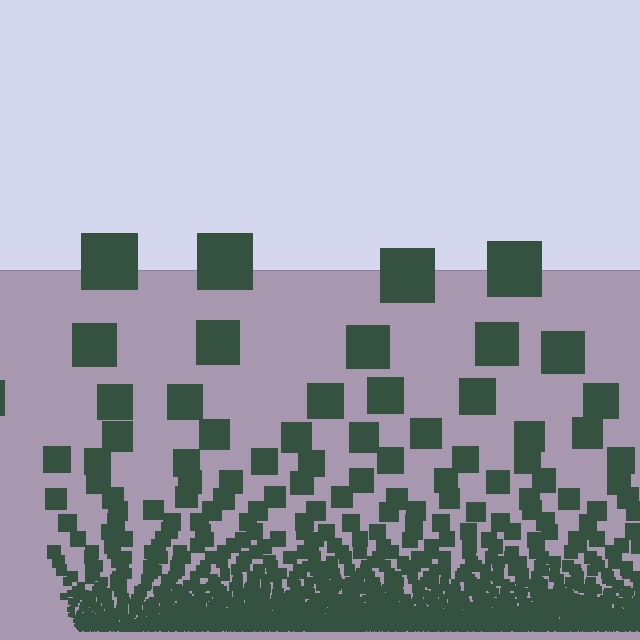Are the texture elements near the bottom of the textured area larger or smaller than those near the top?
Smaller. The gradient is inverted — elements near the bottom are smaller and denser.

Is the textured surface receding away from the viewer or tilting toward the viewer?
The surface appears to tilt toward the viewer. Texture elements get larger and sparser toward the top.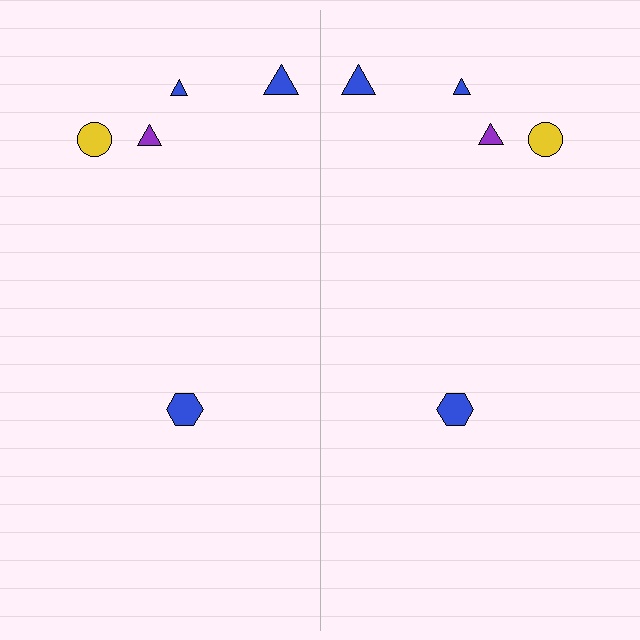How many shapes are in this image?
There are 10 shapes in this image.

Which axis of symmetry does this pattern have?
The pattern has a vertical axis of symmetry running through the center of the image.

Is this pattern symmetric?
Yes, this pattern has bilateral (reflection) symmetry.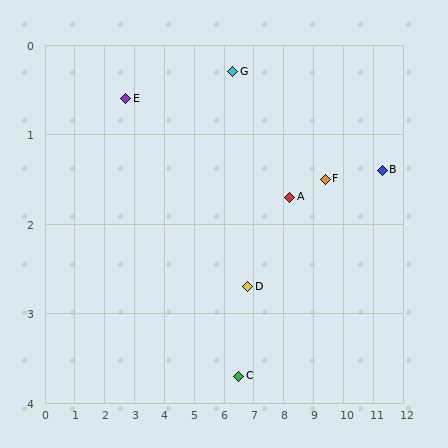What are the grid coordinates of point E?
Point E is at approximately (2.7, 0.6).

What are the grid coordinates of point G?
Point G is at approximately (6.3, 0.3).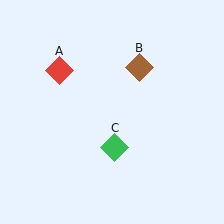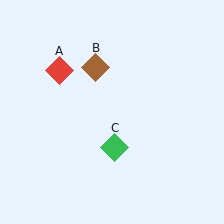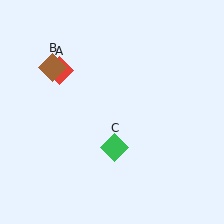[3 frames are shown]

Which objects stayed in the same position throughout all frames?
Red diamond (object A) and green diamond (object C) remained stationary.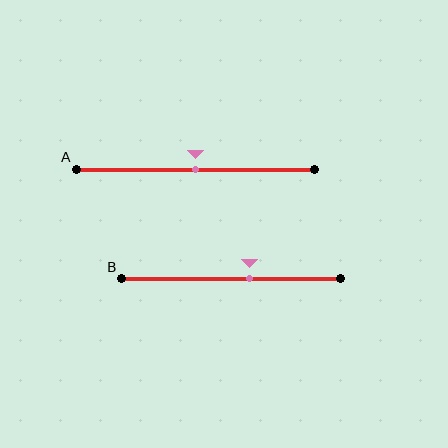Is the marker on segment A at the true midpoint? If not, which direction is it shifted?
Yes, the marker on segment A is at the true midpoint.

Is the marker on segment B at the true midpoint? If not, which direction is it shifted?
No, the marker on segment B is shifted to the right by about 8% of the segment length.